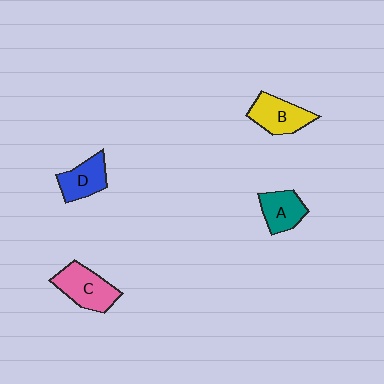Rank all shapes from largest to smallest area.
From largest to smallest: C (pink), B (yellow), D (blue), A (teal).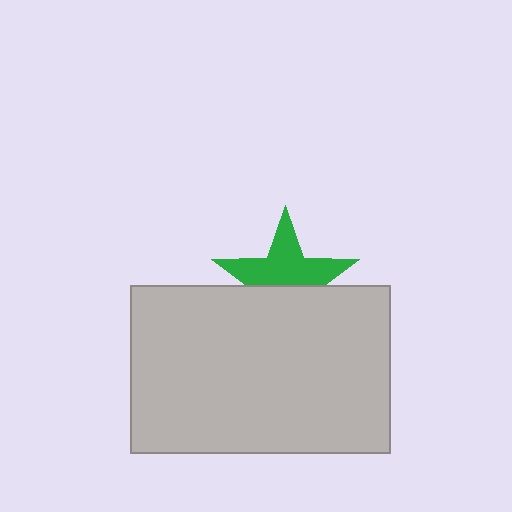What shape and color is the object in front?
The object in front is a light gray rectangle.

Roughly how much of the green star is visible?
About half of it is visible (roughly 56%).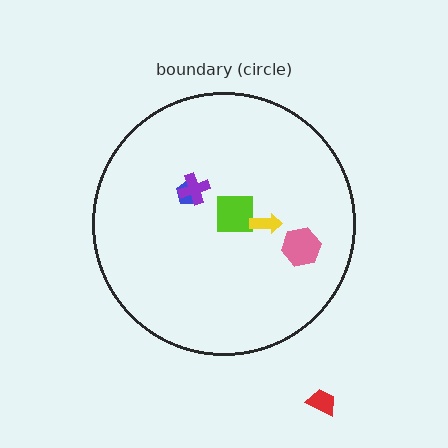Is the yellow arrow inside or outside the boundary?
Inside.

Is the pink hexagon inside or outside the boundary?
Inside.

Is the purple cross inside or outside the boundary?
Inside.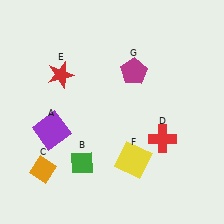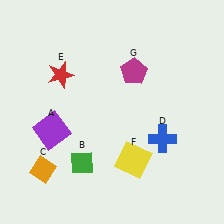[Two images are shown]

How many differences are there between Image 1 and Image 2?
There is 1 difference between the two images.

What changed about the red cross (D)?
In Image 1, D is red. In Image 2, it changed to blue.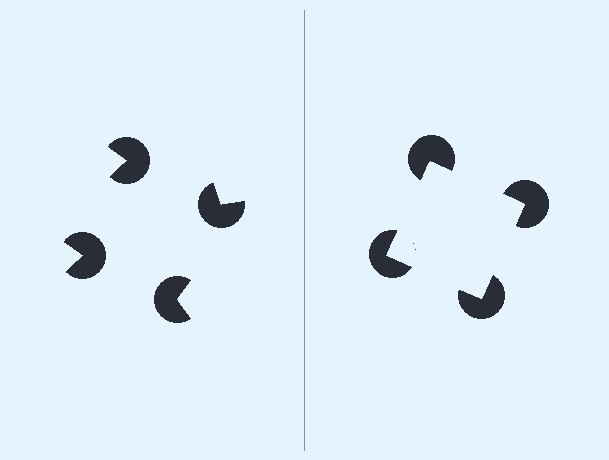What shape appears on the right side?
An illusory square.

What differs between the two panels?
The pac-man discs are positioned identically on both sides; only the wedge orientations differ. On the right they align to a square; on the left they are misaligned.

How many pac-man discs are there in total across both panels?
8 — 4 on each side.